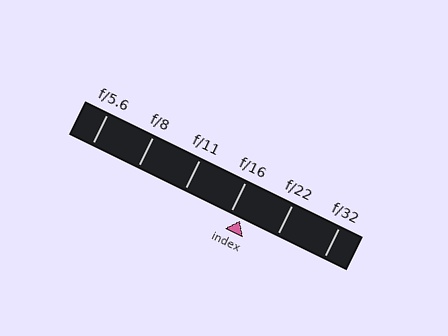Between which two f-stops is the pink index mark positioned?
The index mark is between f/16 and f/22.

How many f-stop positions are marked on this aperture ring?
There are 6 f-stop positions marked.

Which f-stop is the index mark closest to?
The index mark is closest to f/16.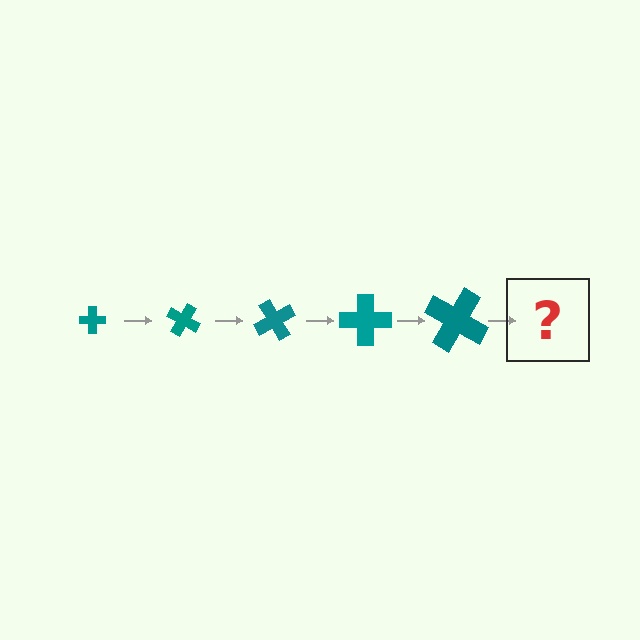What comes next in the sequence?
The next element should be a cross, larger than the previous one and rotated 150 degrees from the start.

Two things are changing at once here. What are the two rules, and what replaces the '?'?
The two rules are that the cross grows larger each step and it rotates 30 degrees each step. The '?' should be a cross, larger than the previous one and rotated 150 degrees from the start.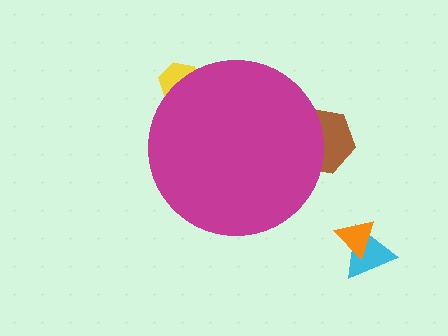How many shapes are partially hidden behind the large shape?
2 shapes are partially hidden.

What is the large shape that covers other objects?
A magenta circle.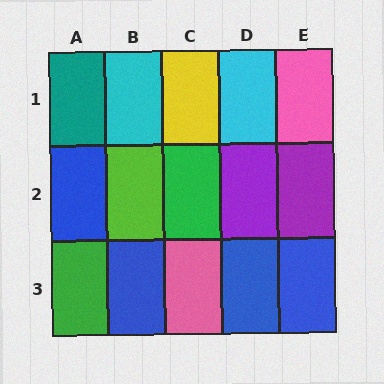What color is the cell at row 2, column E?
Purple.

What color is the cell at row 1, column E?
Pink.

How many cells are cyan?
2 cells are cyan.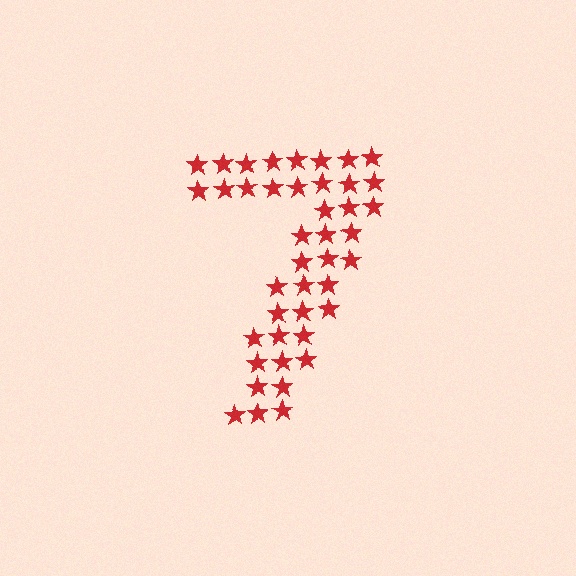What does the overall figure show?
The overall figure shows the digit 7.